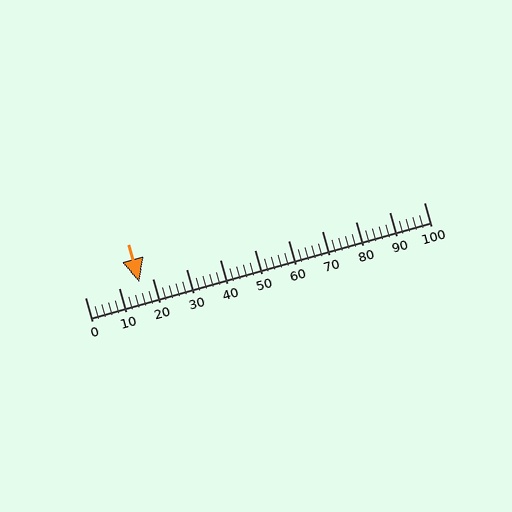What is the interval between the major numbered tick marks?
The major tick marks are spaced 10 units apart.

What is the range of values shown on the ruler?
The ruler shows values from 0 to 100.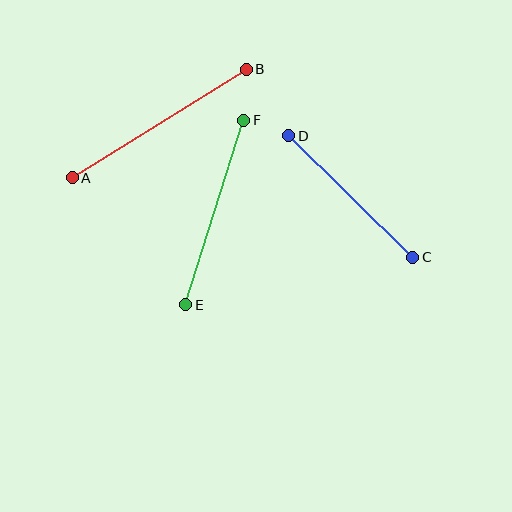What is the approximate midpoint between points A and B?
The midpoint is at approximately (159, 123) pixels.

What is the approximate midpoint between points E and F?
The midpoint is at approximately (215, 212) pixels.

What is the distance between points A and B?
The distance is approximately 205 pixels.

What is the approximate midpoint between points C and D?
The midpoint is at approximately (351, 196) pixels.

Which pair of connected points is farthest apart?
Points A and B are farthest apart.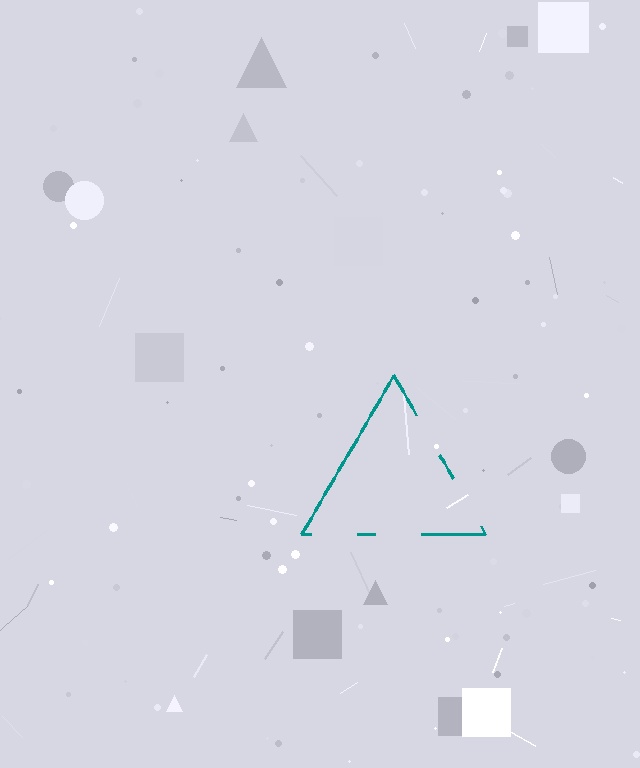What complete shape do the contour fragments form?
The contour fragments form a triangle.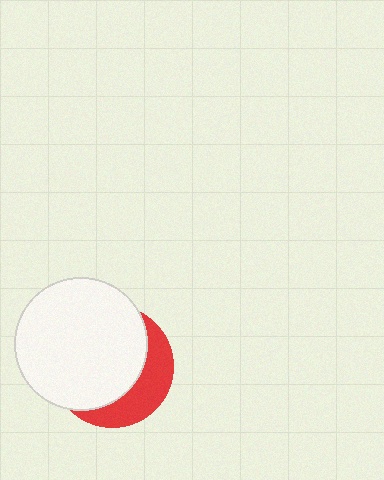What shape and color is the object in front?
The object in front is a white circle.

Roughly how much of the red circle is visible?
A small part of it is visible (roughly 32%).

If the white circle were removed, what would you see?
You would see the complete red circle.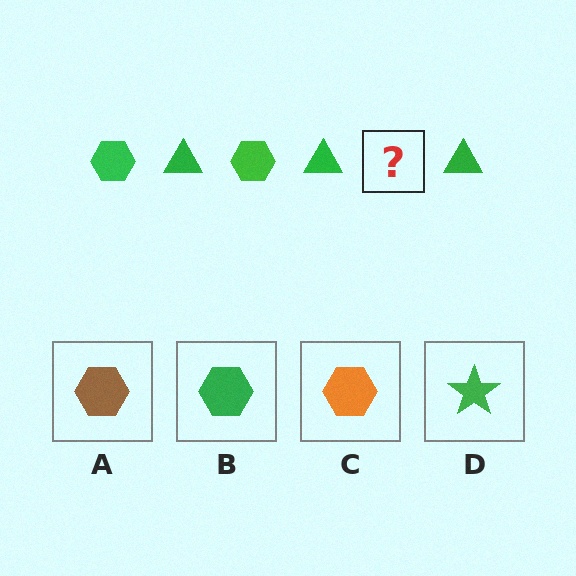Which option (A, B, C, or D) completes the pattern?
B.